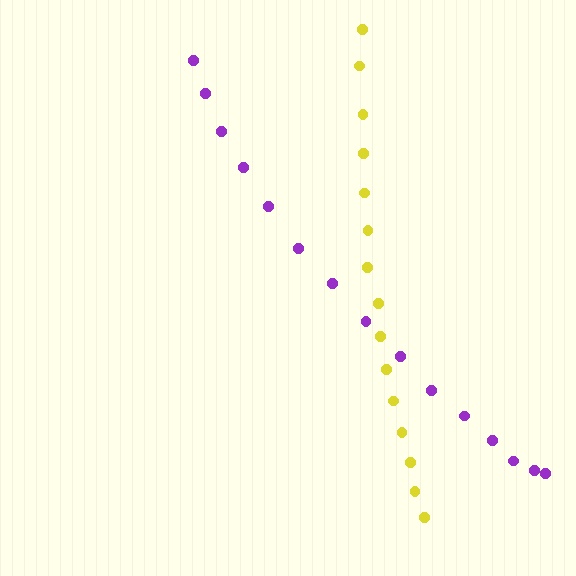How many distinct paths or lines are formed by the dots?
There are 2 distinct paths.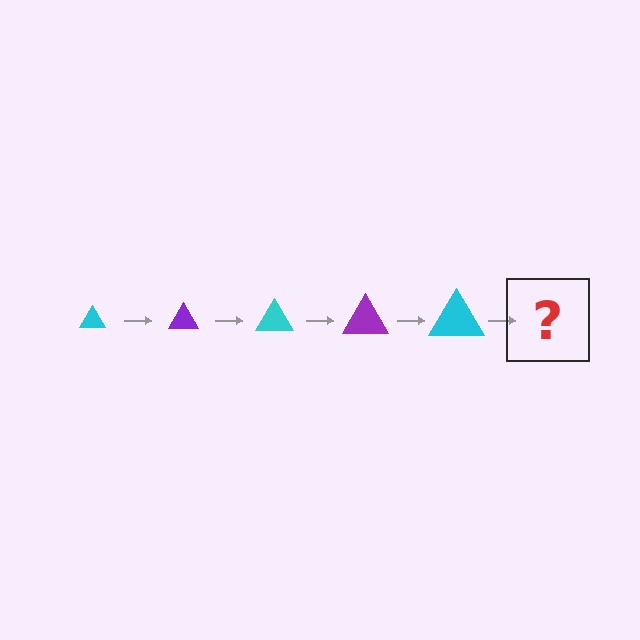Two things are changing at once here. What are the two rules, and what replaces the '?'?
The two rules are that the triangle grows larger each step and the color cycles through cyan and purple. The '?' should be a purple triangle, larger than the previous one.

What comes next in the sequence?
The next element should be a purple triangle, larger than the previous one.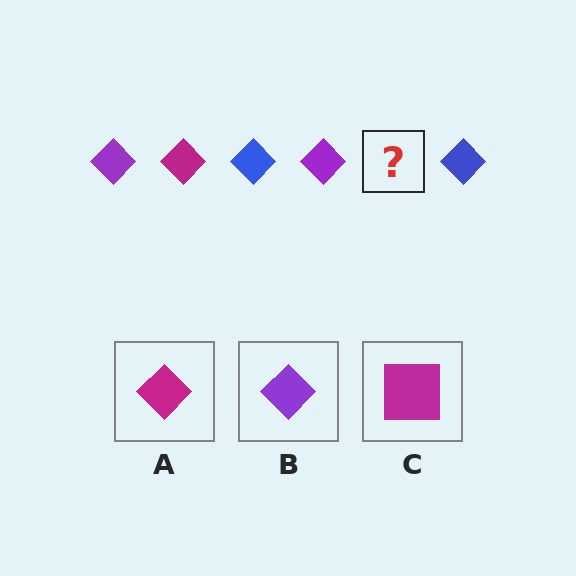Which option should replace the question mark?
Option A.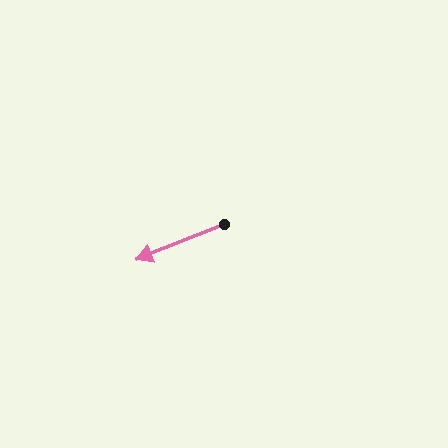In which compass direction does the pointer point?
West.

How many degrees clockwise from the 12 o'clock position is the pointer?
Approximately 248 degrees.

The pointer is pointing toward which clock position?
Roughly 8 o'clock.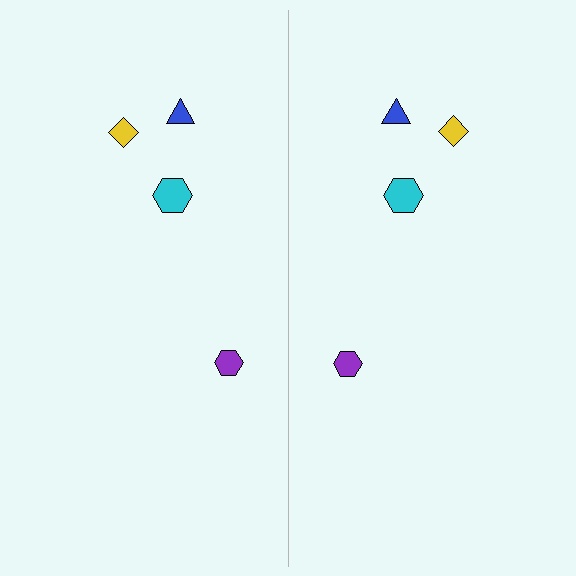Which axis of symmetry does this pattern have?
The pattern has a vertical axis of symmetry running through the center of the image.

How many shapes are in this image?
There are 8 shapes in this image.